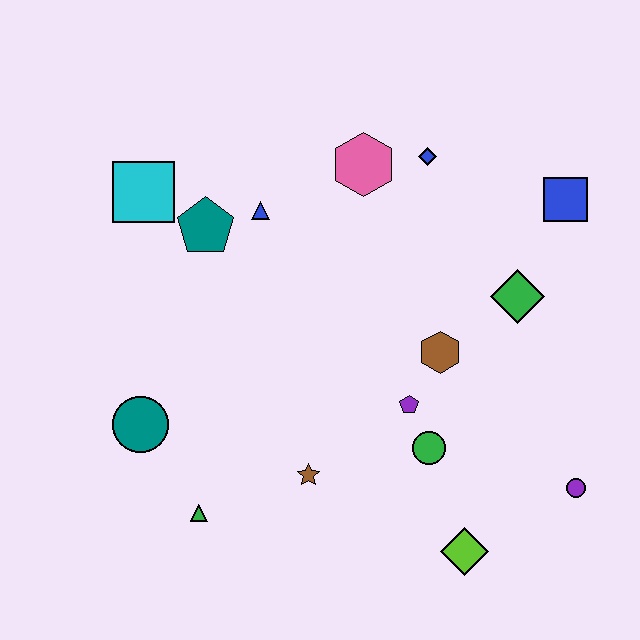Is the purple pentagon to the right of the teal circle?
Yes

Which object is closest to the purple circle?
The lime diamond is closest to the purple circle.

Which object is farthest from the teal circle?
The blue square is farthest from the teal circle.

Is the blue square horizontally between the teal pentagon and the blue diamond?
No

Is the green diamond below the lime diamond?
No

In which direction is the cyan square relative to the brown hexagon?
The cyan square is to the left of the brown hexagon.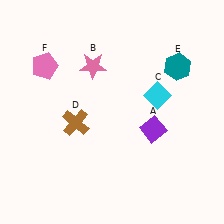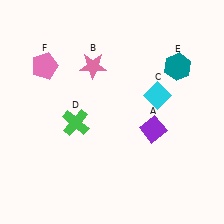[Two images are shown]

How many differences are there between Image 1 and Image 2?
There is 1 difference between the two images.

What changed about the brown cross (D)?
In Image 1, D is brown. In Image 2, it changed to green.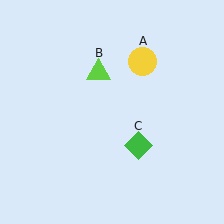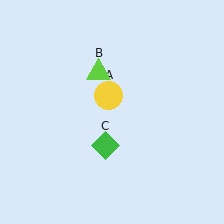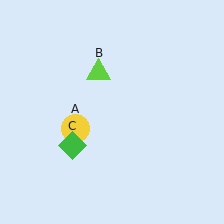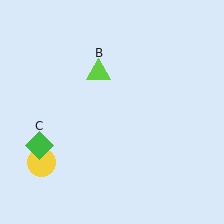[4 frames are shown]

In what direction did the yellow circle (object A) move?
The yellow circle (object A) moved down and to the left.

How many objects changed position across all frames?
2 objects changed position: yellow circle (object A), green diamond (object C).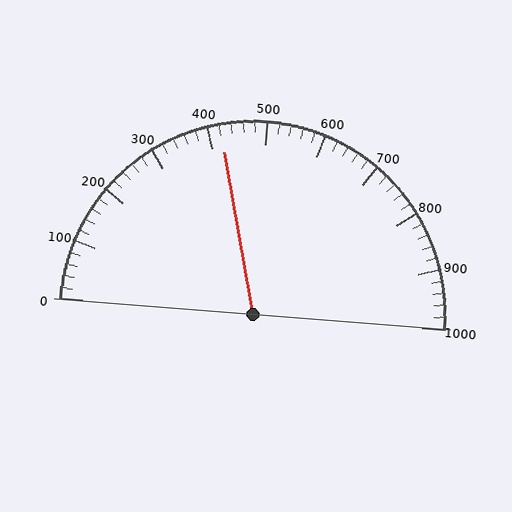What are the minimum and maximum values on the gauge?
The gauge ranges from 0 to 1000.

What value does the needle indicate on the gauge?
The needle indicates approximately 420.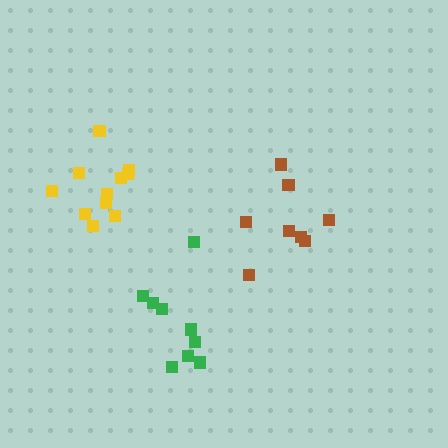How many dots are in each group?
Group 1: 11 dots, Group 2: 8 dots, Group 3: 9 dots (28 total).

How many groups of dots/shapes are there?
There are 3 groups.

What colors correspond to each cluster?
The clusters are colored: yellow, brown, green.